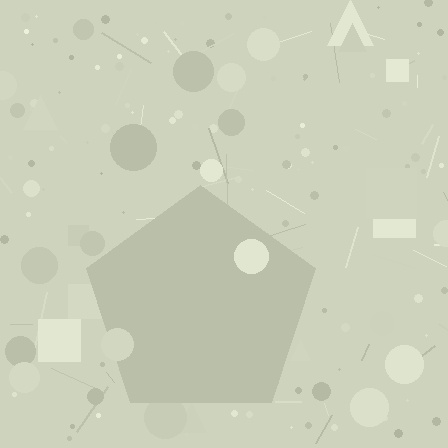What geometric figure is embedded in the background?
A pentagon is embedded in the background.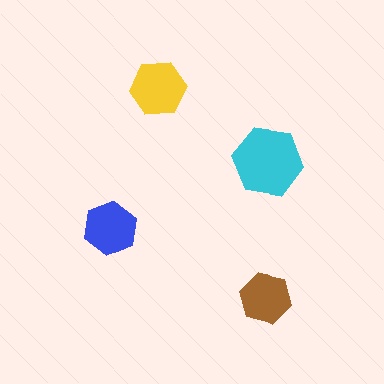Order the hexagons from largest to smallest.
the cyan one, the yellow one, the blue one, the brown one.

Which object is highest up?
The yellow hexagon is topmost.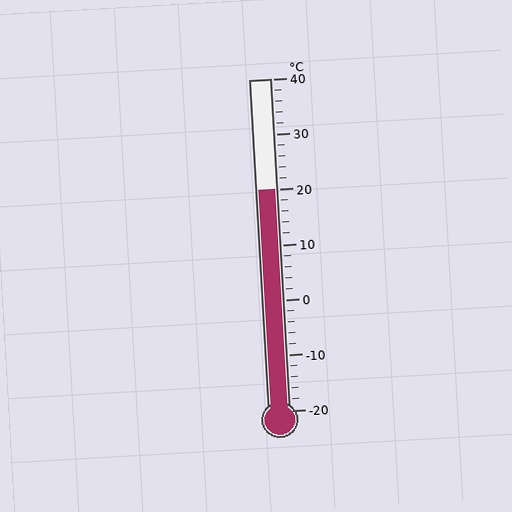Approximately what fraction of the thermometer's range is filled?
The thermometer is filled to approximately 65% of its range.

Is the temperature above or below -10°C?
The temperature is above -10°C.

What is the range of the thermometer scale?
The thermometer scale ranges from -20°C to 40°C.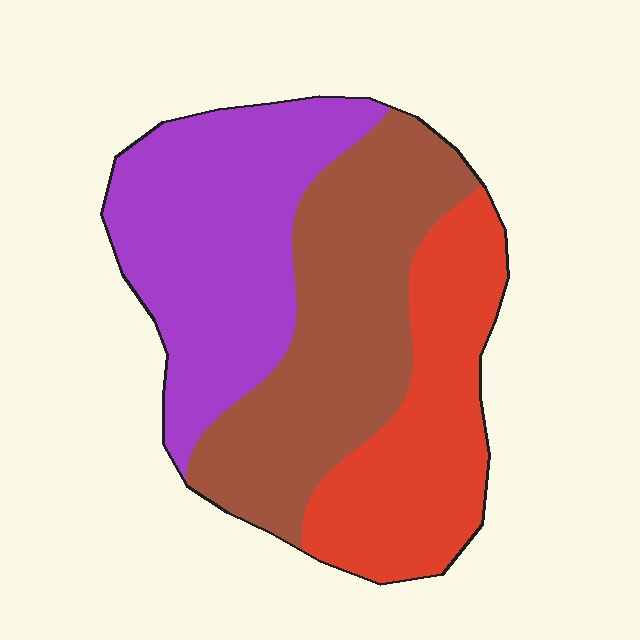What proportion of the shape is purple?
Purple covers about 35% of the shape.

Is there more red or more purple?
Purple.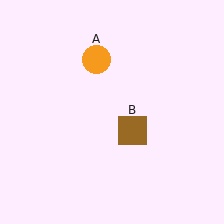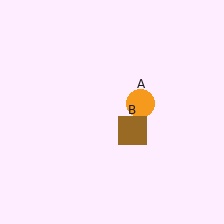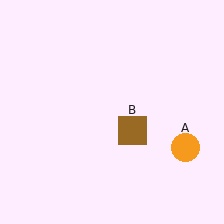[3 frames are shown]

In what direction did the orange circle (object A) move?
The orange circle (object A) moved down and to the right.